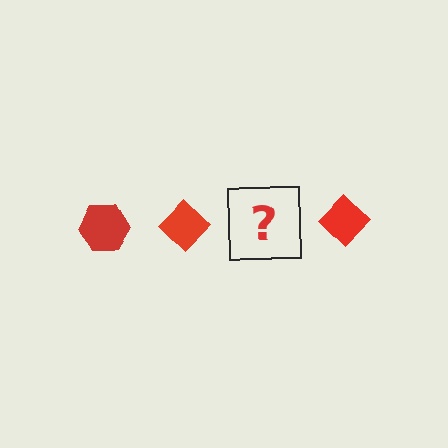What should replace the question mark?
The question mark should be replaced with a red hexagon.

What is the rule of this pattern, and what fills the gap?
The rule is that the pattern cycles through hexagon, diamond shapes in red. The gap should be filled with a red hexagon.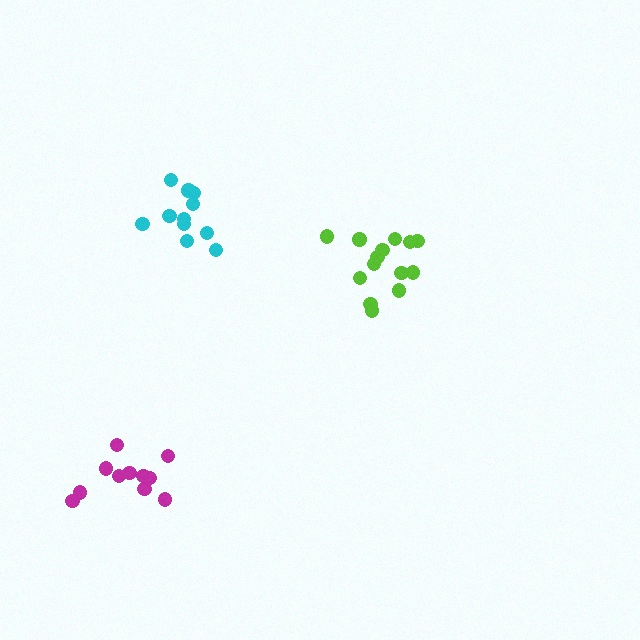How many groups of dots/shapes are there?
There are 3 groups.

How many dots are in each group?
Group 1: 11 dots, Group 2: 11 dots, Group 3: 14 dots (36 total).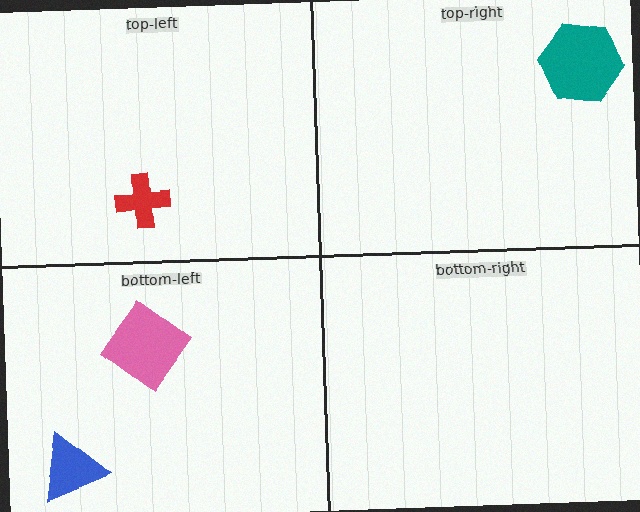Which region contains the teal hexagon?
The top-right region.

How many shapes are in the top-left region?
1.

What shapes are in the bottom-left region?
The pink diamond, the blue triangle.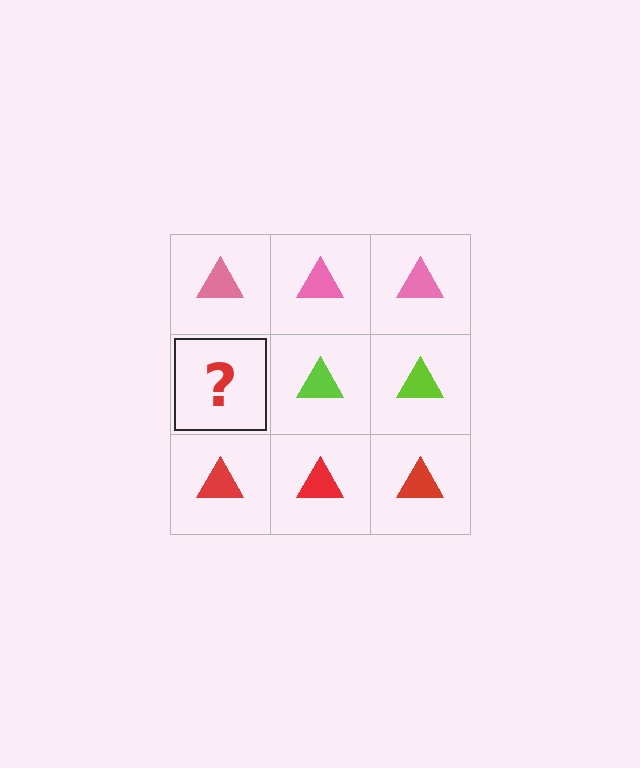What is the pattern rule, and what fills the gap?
The rule is that each row has a consistent color. The gap should be filled with a lime triangle.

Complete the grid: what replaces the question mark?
The question mark should be replaced with a lime triangle.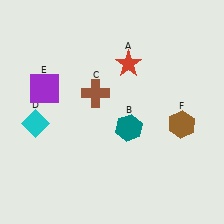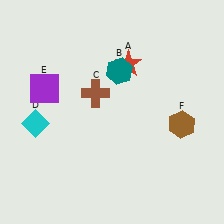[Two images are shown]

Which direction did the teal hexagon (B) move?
The teal hexagon (B) moved up.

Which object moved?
The teal hexagon (B) moved up.